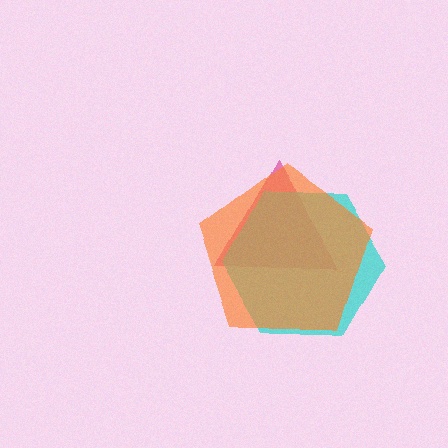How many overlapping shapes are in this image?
There are 3 overlapping shapes in the image.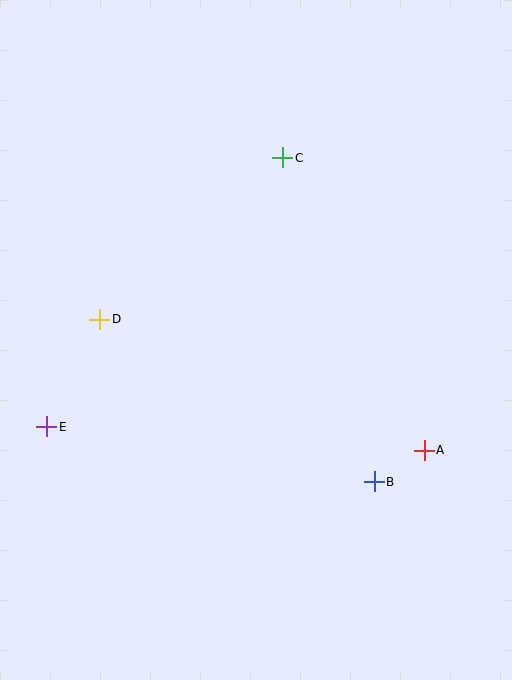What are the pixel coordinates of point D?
Point D is at (100, 319).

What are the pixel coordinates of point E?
Point E is at (47, 427).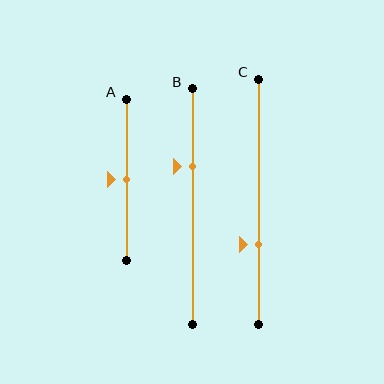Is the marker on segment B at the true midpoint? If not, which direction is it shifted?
No, the marker on segment B is shifted upward by about 17% of the segment length.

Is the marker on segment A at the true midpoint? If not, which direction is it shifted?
Yes, the marker on segment A is at the true midpoint.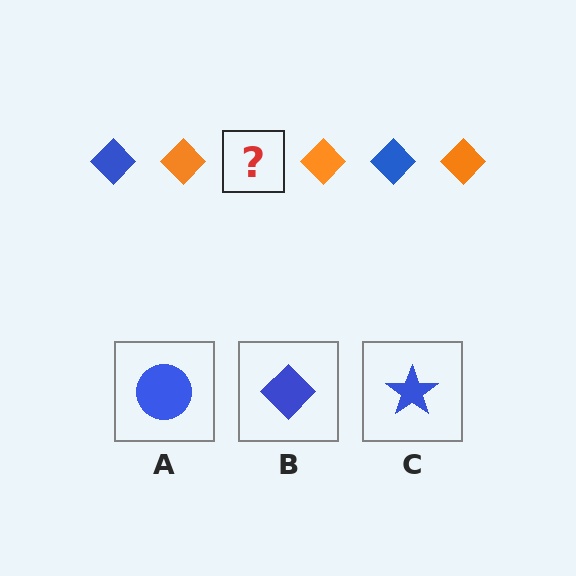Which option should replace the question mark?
Option B.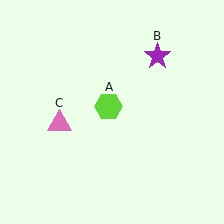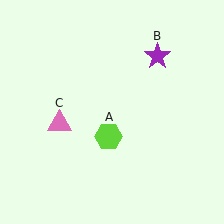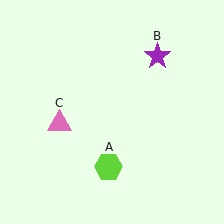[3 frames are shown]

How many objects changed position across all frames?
1 object changed position: lime hexagon (object A).